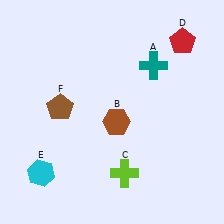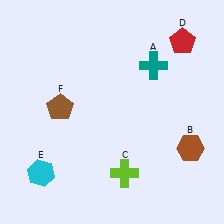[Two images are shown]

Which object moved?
The brown hexagon (B) moved right.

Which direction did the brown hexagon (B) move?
The brown hexagon (B) moved right.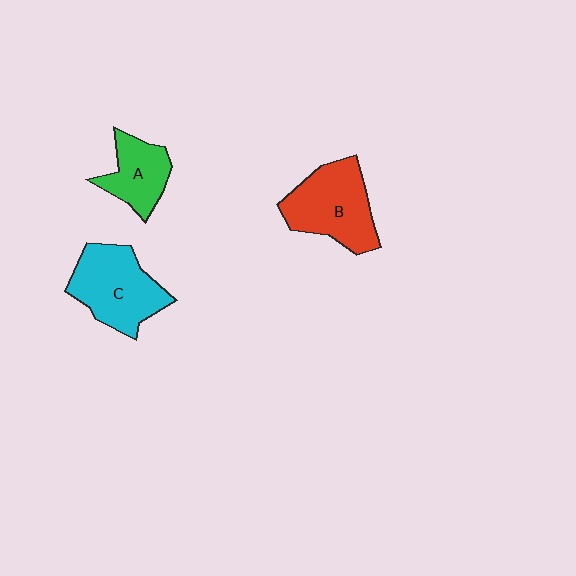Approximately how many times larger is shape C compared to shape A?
Approximately 1.6 times.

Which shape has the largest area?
Shape C (cyan).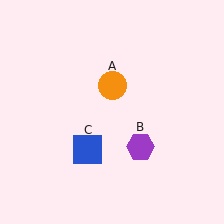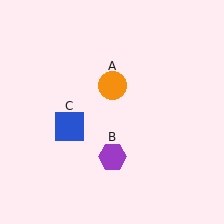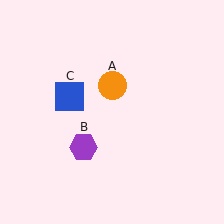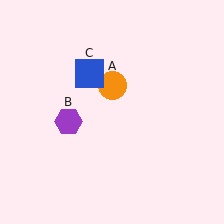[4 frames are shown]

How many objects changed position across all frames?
2 objects changed position: purple hexagon (object B), blue square (object C).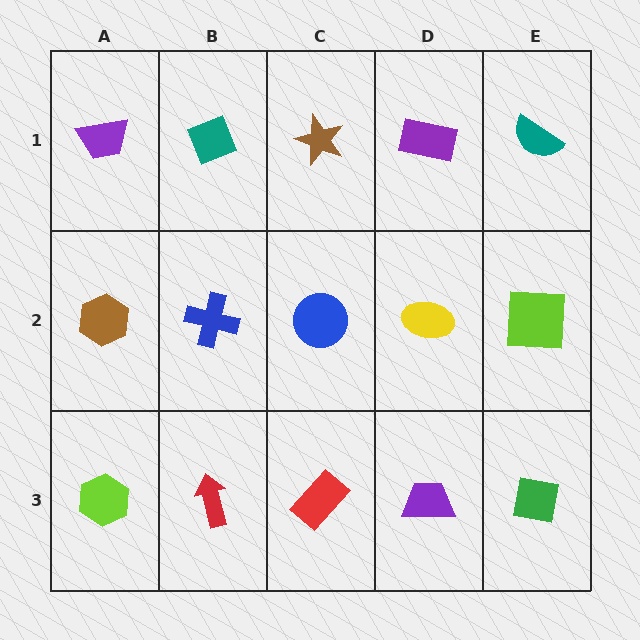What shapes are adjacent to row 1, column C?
A blue circle (row 2, column C), a teal diamond (row 1, column B), a purple rectangle (row 1, column D).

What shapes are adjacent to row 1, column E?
A lime square (row 2, column E), a purple rectangle (row 1, column D).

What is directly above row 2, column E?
A teal semicircle.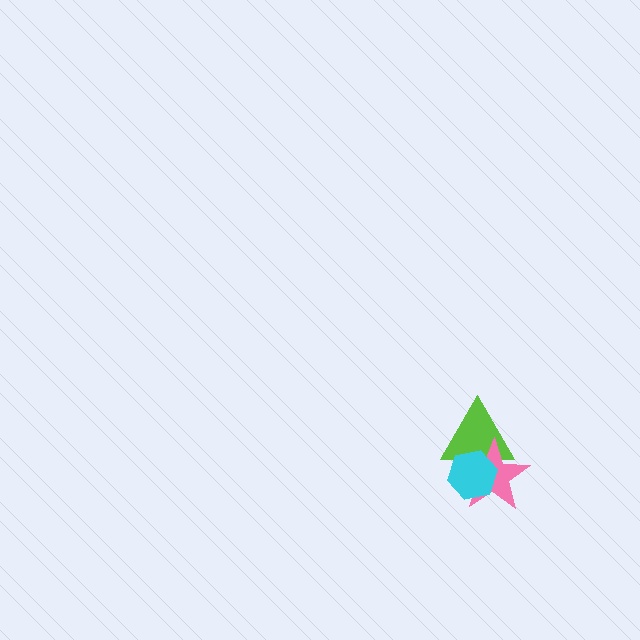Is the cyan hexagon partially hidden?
No, no other shape covers it.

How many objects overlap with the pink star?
2 objects overlap with the pink star.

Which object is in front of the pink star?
The cyan hexagon is in front of the pink star.